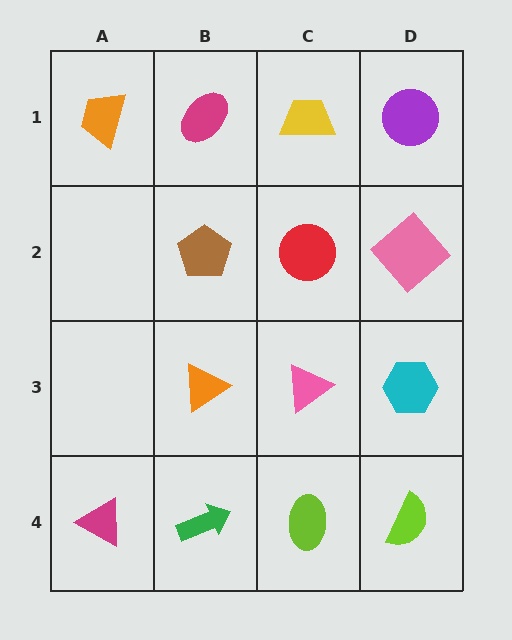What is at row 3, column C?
A pink triangle.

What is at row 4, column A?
A magenta triangle.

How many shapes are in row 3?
3 shapes.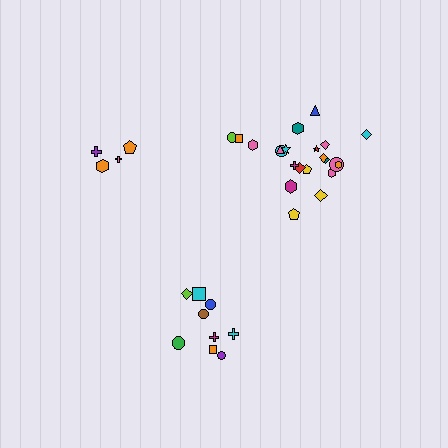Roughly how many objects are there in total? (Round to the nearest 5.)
Roughly 35 objects in total.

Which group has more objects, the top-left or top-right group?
The top-right group.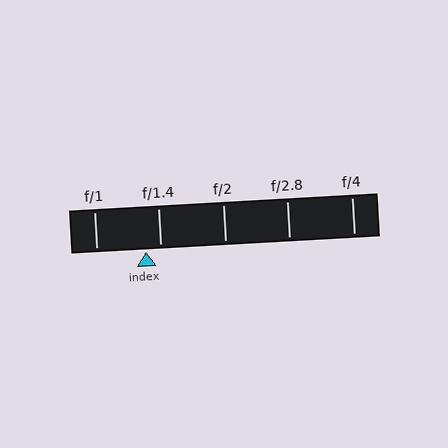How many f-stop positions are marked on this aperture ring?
There are 5 f-stop positions marked.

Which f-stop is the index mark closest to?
The index mark is closest to f/1.4.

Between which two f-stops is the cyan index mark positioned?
The index mark is between f/1 and f/1.4.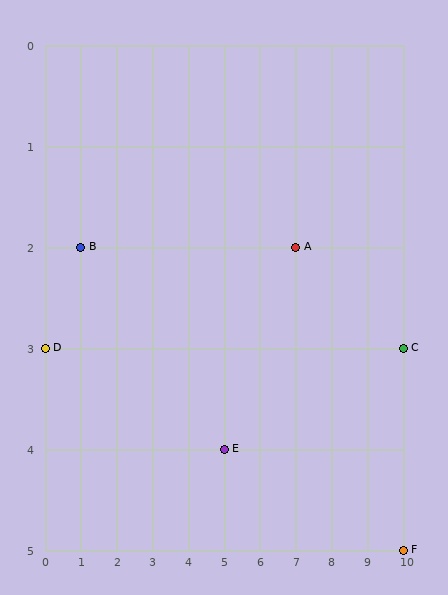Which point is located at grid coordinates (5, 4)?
Point E is at (5, 4).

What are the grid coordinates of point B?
Point B is at grid coordinates (1, 2).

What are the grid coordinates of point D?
Point D is at grid coordinates (0, 3).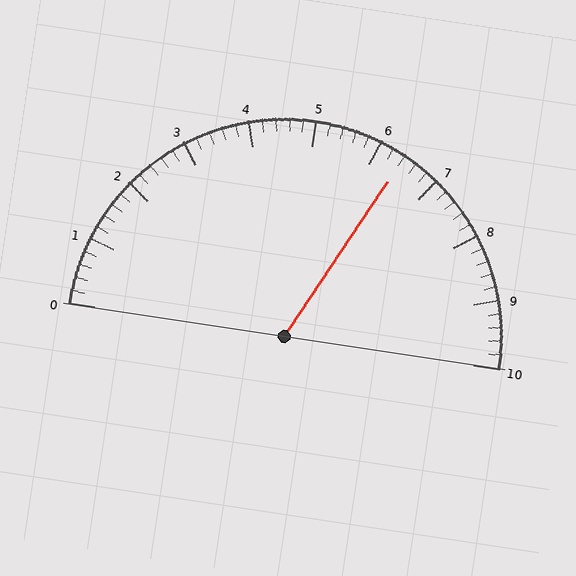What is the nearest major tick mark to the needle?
The nearest major tick mark is 6.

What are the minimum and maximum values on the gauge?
The gauge ranges from 0 to 10.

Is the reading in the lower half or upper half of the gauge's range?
The reading is in the upper half of the range (0 to 10).